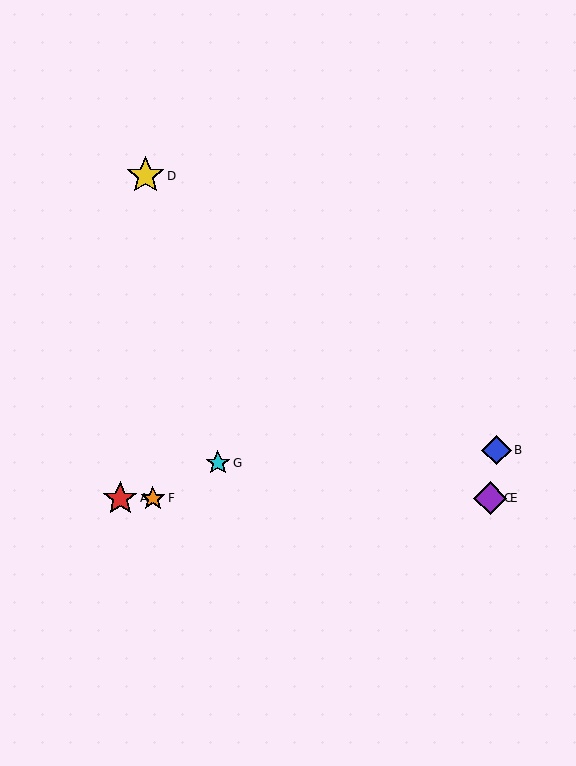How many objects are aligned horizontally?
4 objects (A, C, E, F) are aligned horizontally.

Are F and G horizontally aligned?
No, F is at y≈498 and G is at y≈463.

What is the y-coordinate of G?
Object G is at y≈463.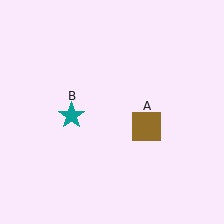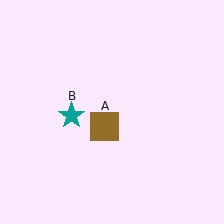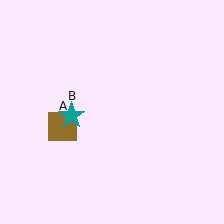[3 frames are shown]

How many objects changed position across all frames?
1 object changed position: brown square (object A).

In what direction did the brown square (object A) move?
The brown square (object A) moved left.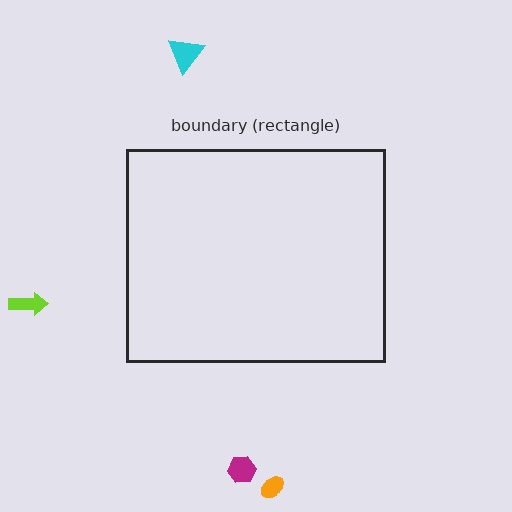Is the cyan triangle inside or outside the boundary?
Outside.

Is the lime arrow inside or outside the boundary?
Outside.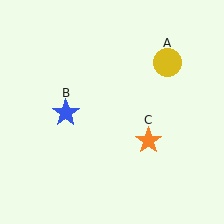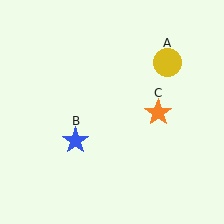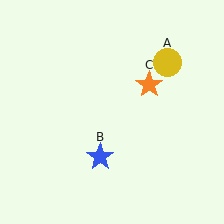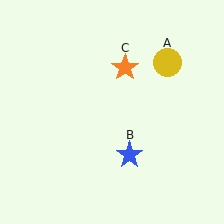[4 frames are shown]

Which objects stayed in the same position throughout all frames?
Yellow circle (object A) remained stationary.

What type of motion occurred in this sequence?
The blue star (object B), orange star (object C) rotated counterclockwise around the center of the scene.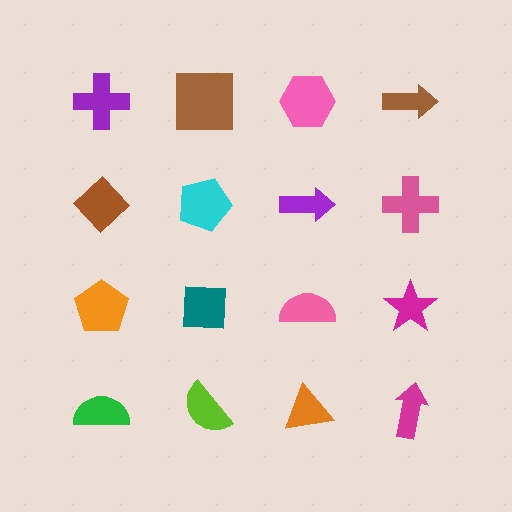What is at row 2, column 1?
A brown diamond.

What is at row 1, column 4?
A brown arrow.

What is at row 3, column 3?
A pink semicircle.